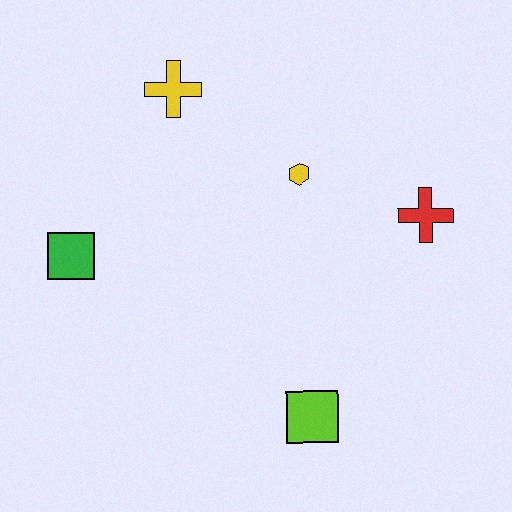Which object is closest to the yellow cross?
The yellow hexagon is closest to the yellow cross.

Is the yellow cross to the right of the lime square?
No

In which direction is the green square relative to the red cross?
The green square is to the left of the red cross.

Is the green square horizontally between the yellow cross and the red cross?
No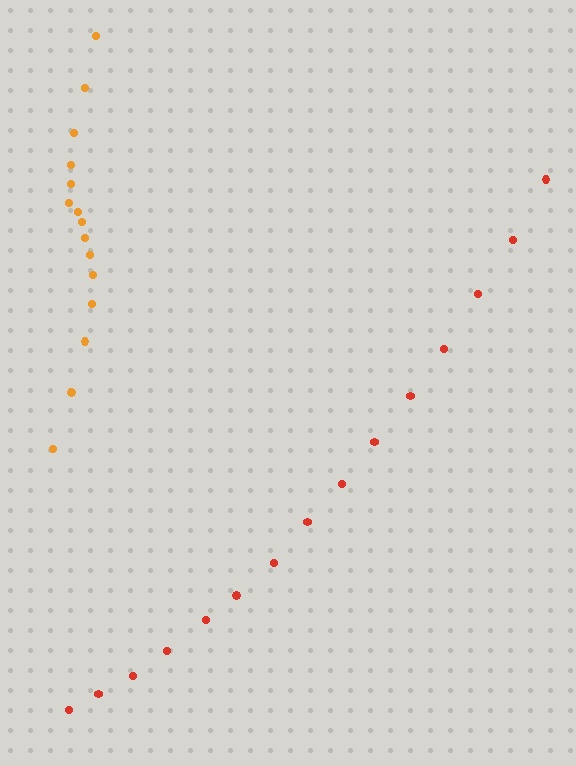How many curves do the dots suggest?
There are 2 distinct paths.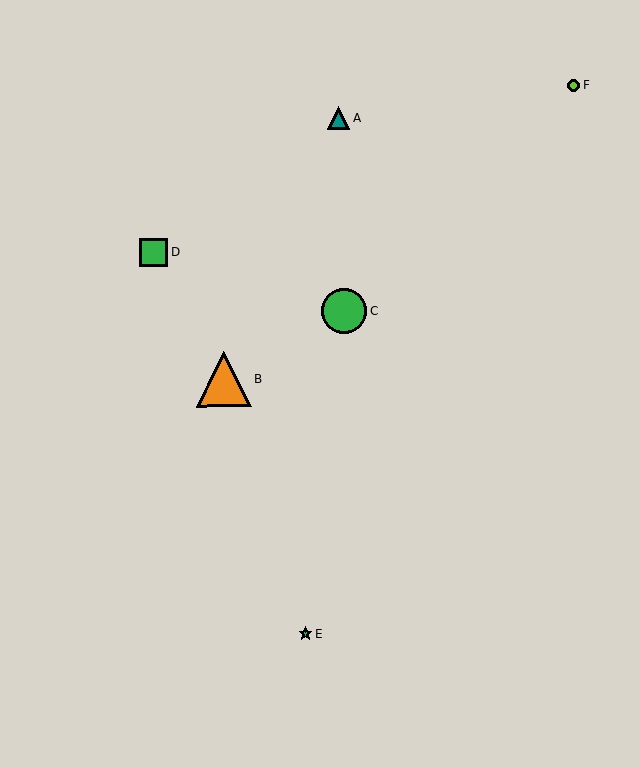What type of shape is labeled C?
Shape C is a green circle.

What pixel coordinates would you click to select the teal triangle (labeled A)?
Click at (338, 118) to select the teal triangle A.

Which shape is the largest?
The orange triangle (labeled B) is the largest.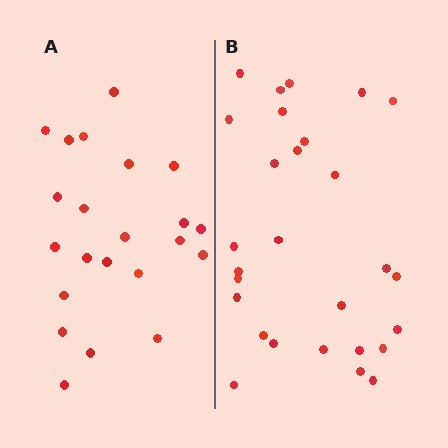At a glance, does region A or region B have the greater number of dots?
Region B (the right region) has more dots.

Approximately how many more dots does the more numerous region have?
Region B has about 6 more dots than region A.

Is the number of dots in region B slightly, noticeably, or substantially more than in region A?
Region B has noticeably more, but not dramatically so. The ratio is roughly 1.3 to 1.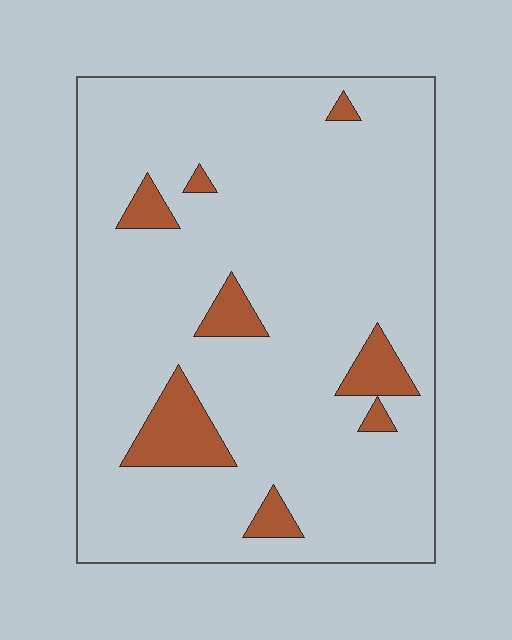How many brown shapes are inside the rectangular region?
8.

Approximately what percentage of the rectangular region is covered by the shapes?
Approximately 10%.